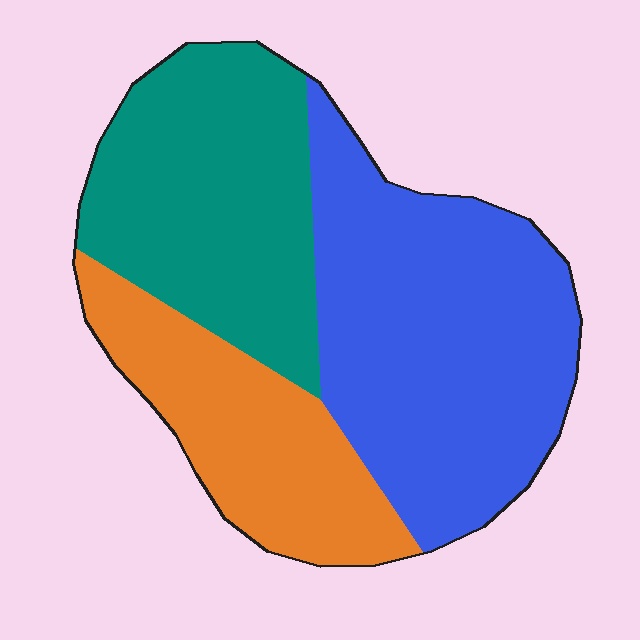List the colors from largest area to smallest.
From largest to smallest: blue, teal, orange.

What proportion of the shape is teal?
Teal covers around 30% of the shape.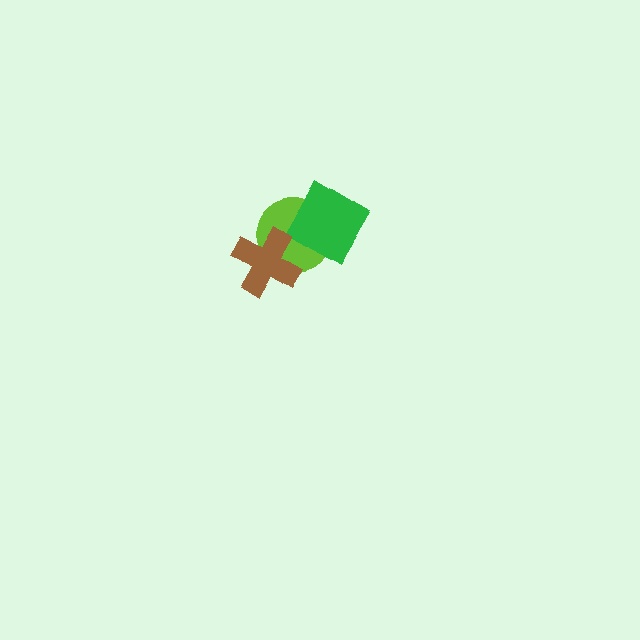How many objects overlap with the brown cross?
1 object overlaps with the brown cross.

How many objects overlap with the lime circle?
2 objects overlap with the lime circle.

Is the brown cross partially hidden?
No, no other shape covers it.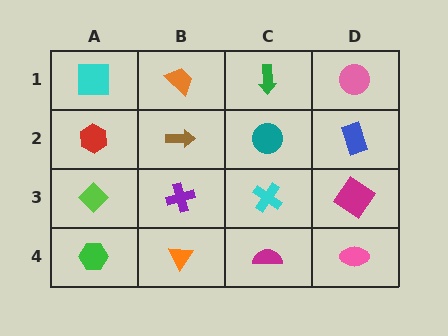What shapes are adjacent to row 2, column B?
An orange trapezoid (row 1, column B), a purple cross (row 3, column B), a red hexagon (row 2, column A), a teal circle (row 2, column C).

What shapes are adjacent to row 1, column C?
A teal circle (row 2, column C), an orange trapezoid (row 1, column B), a pink circle (row 1, column D).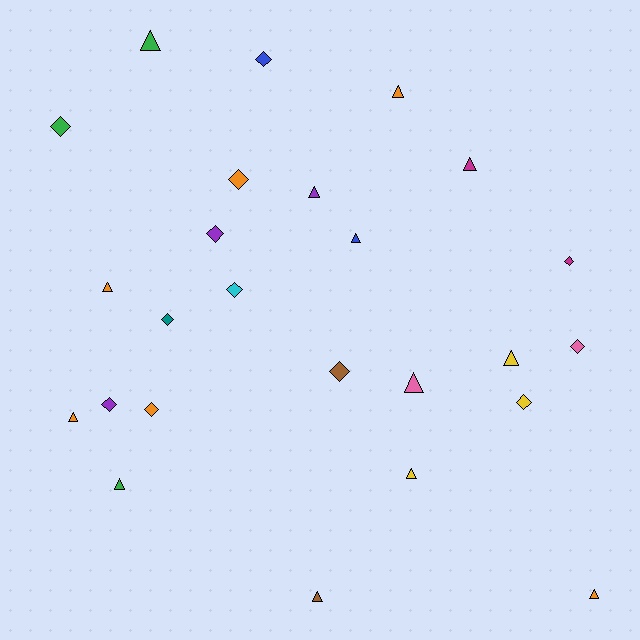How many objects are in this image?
There are 25 objects.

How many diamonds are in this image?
There are 12 diamonds.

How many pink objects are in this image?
There are 2 pink objects.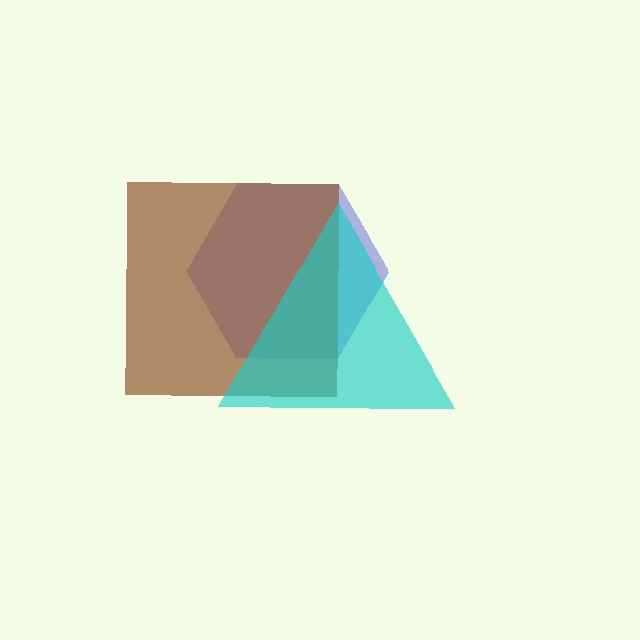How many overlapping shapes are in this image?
There are 3 overlapping shapes in the image.